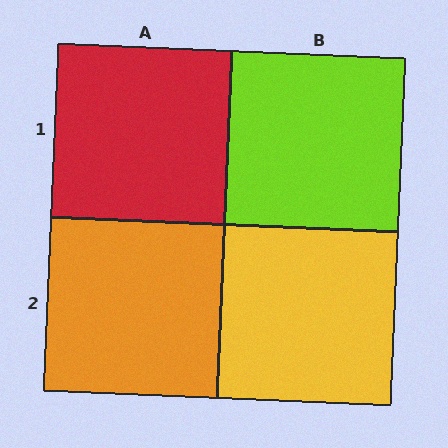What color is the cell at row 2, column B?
Yellow.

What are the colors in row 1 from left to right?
Red, lime.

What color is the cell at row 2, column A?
Orange.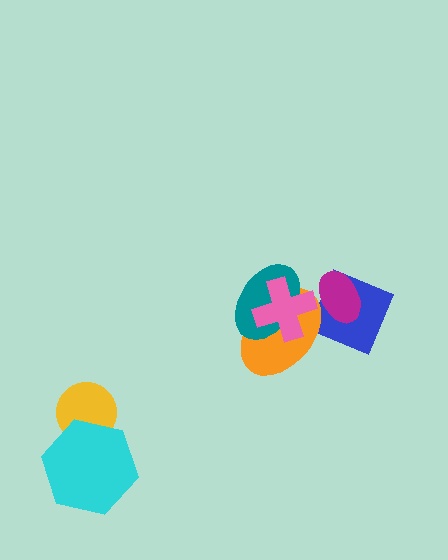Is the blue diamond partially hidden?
Yes, it is partially covered by another shape.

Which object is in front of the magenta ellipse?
The orange ellipse is in front of the magenta ellipse.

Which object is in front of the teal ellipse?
The pink cross is in front of the teal ellipse.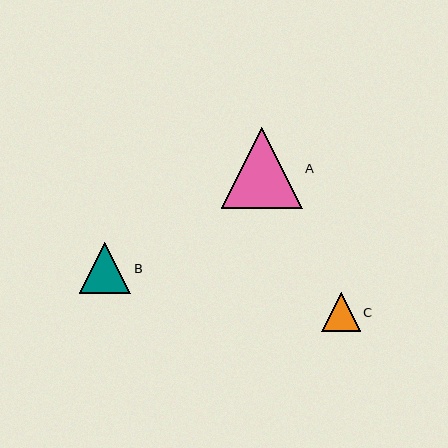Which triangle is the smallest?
Triangle C is the smallest with a size of approximately 39 pixels.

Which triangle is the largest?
Triangle A is the largest with a size of approximately 81 pixels.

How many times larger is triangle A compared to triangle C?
Triangle A is approximately 2.1 times the size of triangle C.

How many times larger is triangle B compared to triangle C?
Triangle B is approximately 1.3 times the size of triangle C.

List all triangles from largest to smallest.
From largest to smallest: A, B, C.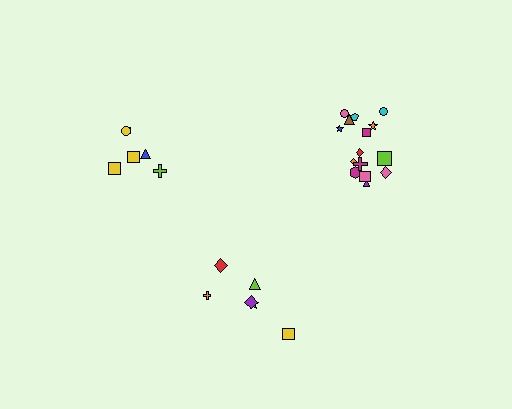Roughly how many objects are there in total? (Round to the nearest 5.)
Roughly 25 objects in total.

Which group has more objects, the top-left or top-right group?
The top-right group.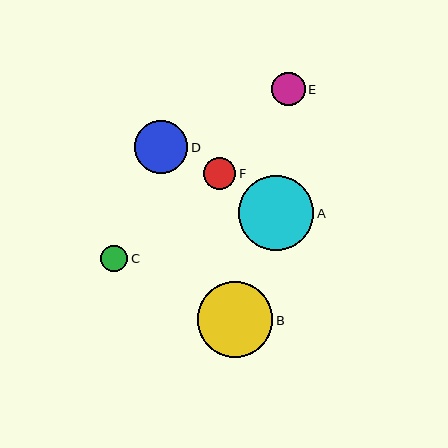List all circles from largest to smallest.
From largest to smallest: B, A, D, E, F, C.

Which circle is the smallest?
Circle C is the smallest with a size of approximately 27 pixels.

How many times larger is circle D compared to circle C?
Circle D is approximately 2.0 times the size of circle C.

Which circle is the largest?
Circle B is the largest with a size of approximately 76 pixels.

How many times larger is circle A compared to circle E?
Circle A is approximately 2.3 times the size of circle E.